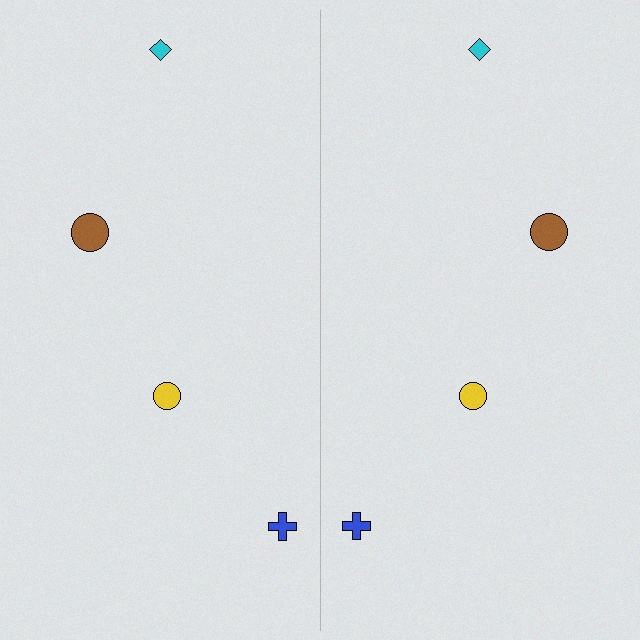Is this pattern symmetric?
Yes, this pattern has bilateral (reflection) symmetry.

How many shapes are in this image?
There are 8 shapes in this image.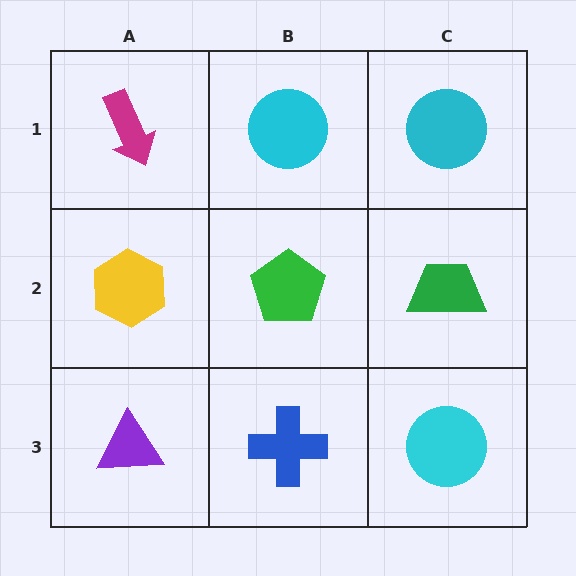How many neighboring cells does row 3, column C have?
2.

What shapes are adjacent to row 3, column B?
A green pentagon (row 2, column B), a purple triangle (row 3, column A), a cyan circle (row 3, column C).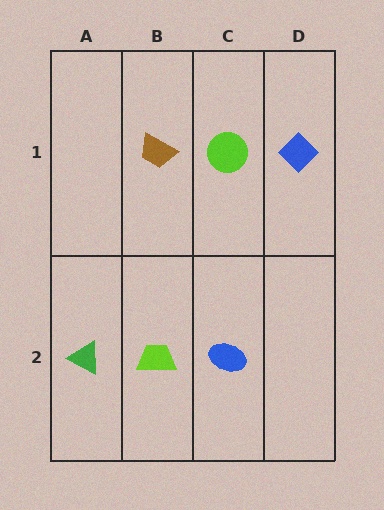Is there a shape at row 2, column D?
No, that cell is empty.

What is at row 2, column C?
A blue ellipse.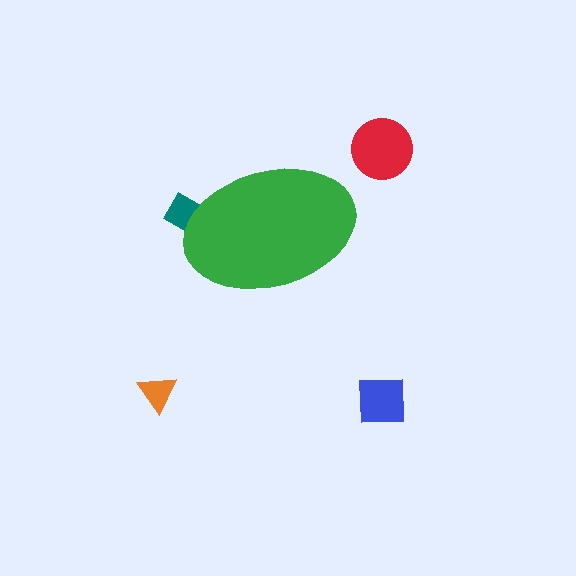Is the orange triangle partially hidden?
No, the orange triangle is fully visible.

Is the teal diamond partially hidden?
Yes, the teal diamond is partially hidden behind the green ellipse.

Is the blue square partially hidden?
No, the blue square is fully visible.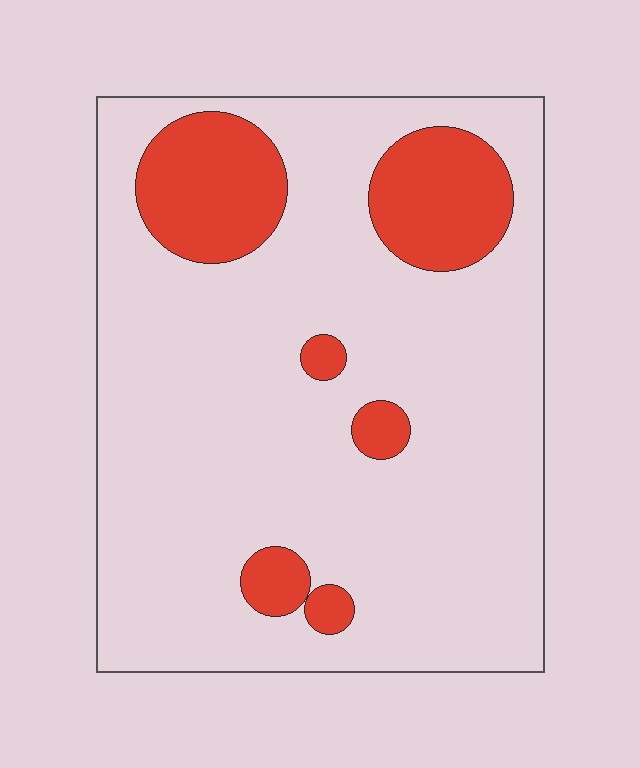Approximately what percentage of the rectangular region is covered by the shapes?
Approximately 20%.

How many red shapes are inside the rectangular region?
6.